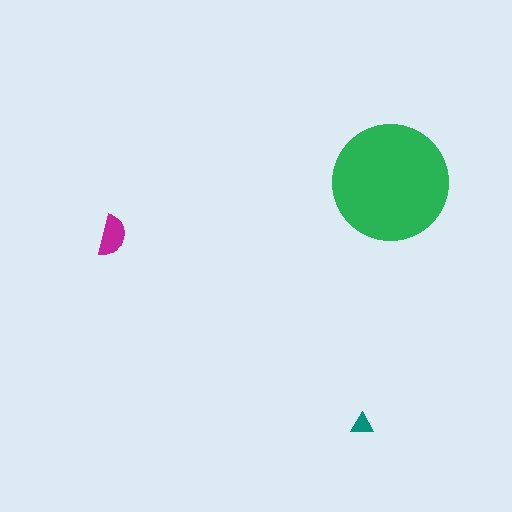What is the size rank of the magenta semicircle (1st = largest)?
2nd.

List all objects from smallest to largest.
The teal triangle, the magenta semicircle, the green circle.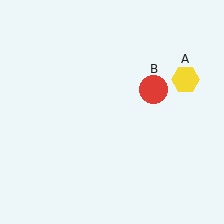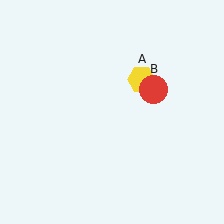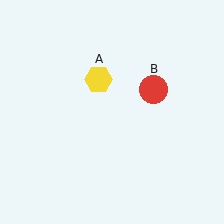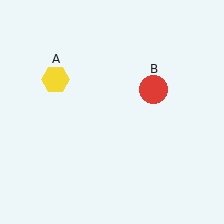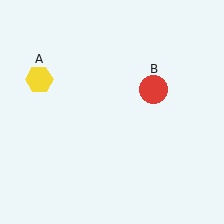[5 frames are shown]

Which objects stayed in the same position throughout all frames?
Red circle (object B) remained stationary.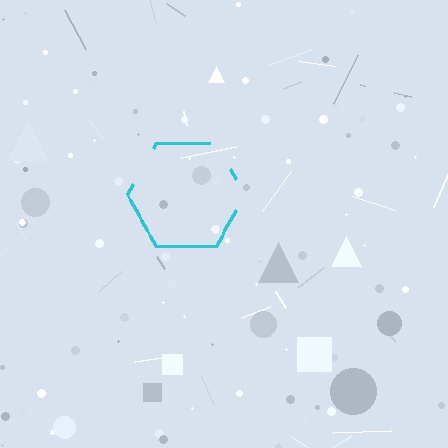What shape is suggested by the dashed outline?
The dashed outline suggests a hexagon.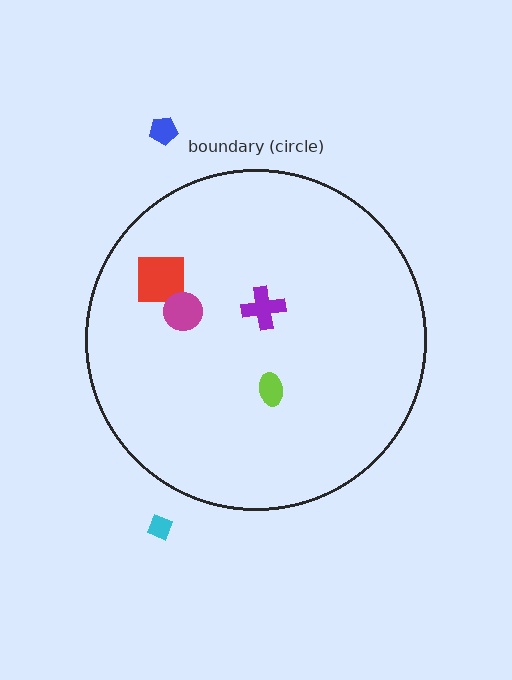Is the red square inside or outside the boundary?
Inside.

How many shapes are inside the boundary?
4 inside, 2 outside.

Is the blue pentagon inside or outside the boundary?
Outside.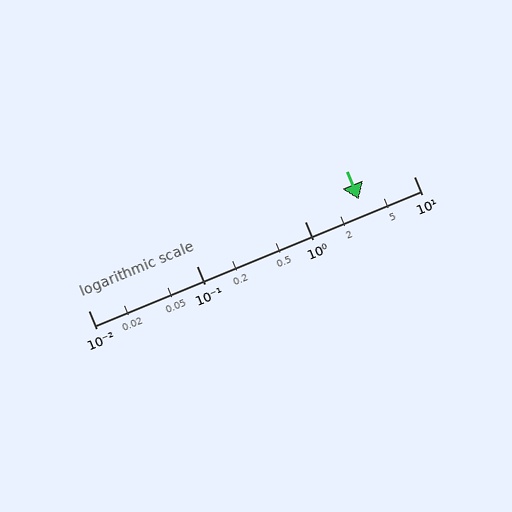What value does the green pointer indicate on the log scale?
The pointer indicates approximately 3.1.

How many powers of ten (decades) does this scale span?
The scale spans 3 decades, from 0.01 to 10.